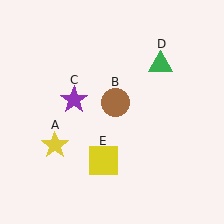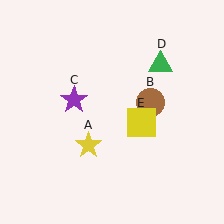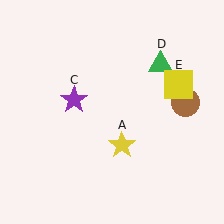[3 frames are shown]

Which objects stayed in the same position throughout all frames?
Purple star (object C) and green triangle (object D) remained stationary.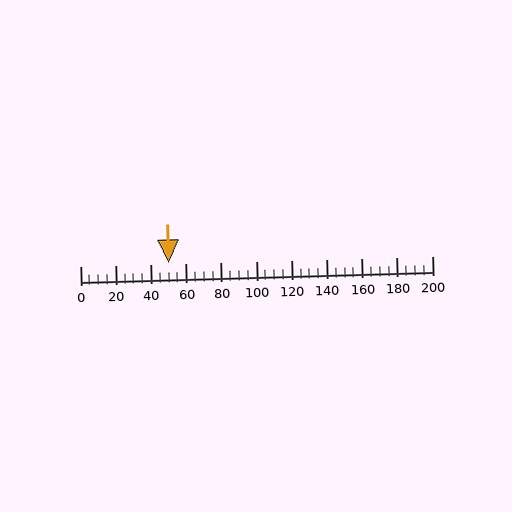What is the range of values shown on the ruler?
The ruler shows values from 0 to 200.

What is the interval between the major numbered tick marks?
The major tick marks are spaced 20 units apart.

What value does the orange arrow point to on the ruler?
The orange arrow points to approximately 50.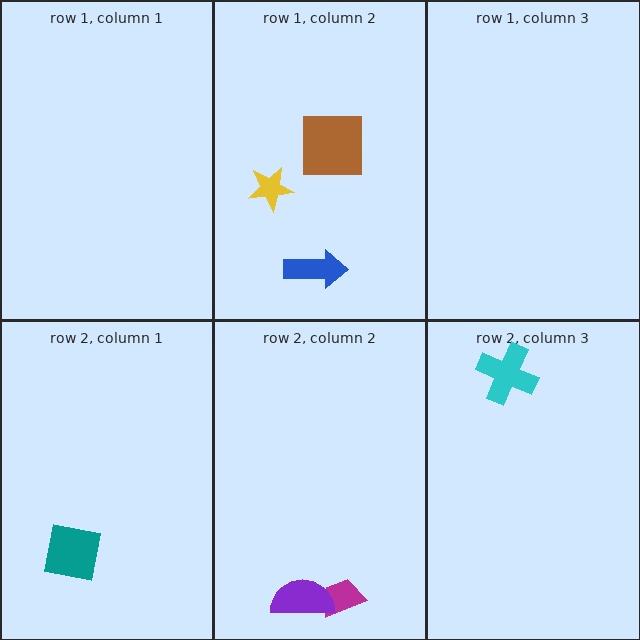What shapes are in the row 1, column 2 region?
The brown square, the yellow star, the blue arrow.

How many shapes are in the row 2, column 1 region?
1.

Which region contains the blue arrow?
The row 1, column 2 region.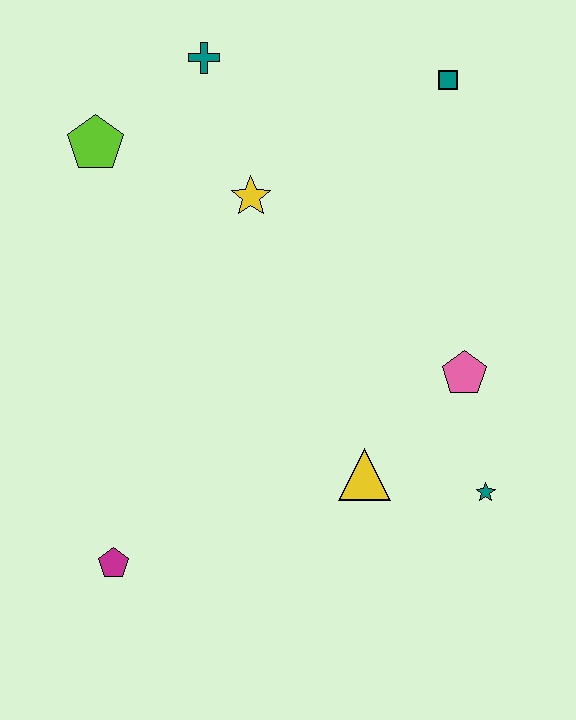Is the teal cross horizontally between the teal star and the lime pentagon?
Yes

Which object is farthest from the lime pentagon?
The teal star is farthest from the lime pentagon.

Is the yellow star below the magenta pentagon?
No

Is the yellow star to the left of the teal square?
Yes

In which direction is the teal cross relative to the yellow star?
The teal cross is above the yellow star.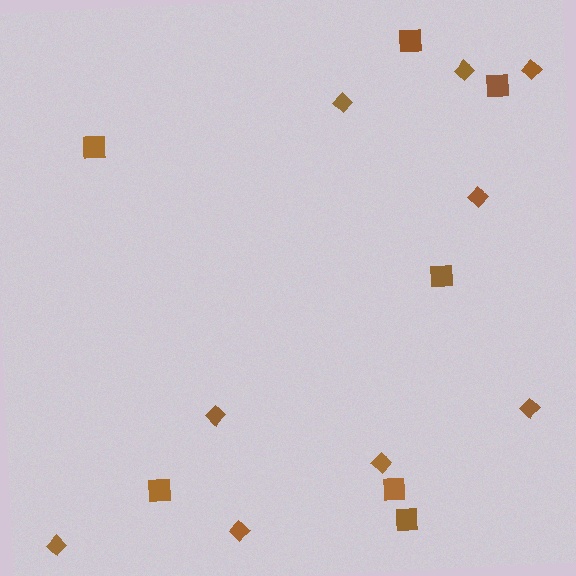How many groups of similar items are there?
There are 2 groups: one group of diamonds (9) and one group of squares (7).